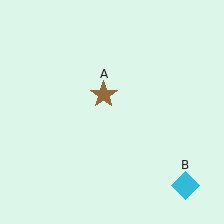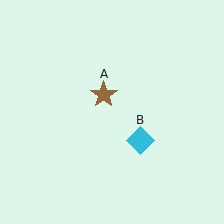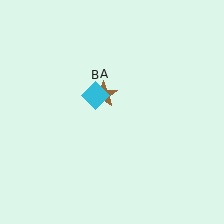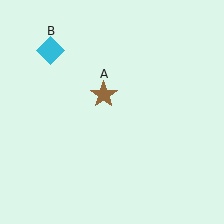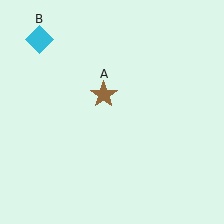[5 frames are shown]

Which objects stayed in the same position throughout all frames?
Brown star (object A) remained stationary.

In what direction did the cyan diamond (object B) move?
The cyan diamond (object B) moved up and to the left.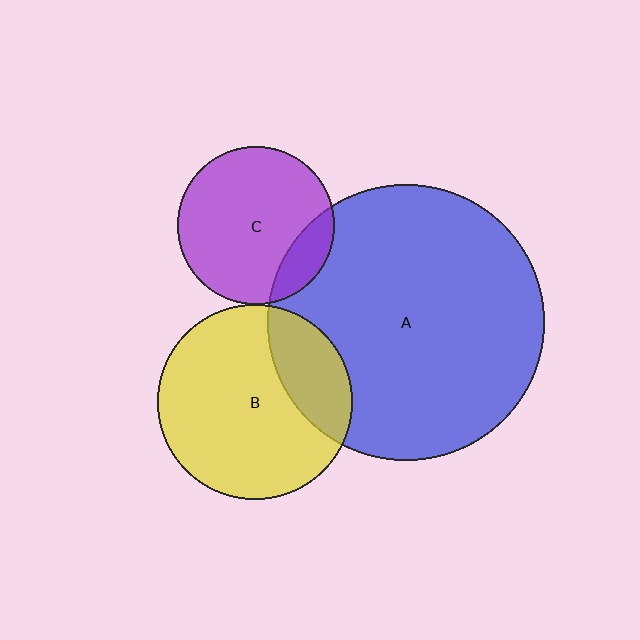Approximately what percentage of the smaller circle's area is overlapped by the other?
Approximately 15%.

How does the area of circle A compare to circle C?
Approximately 3.1 times.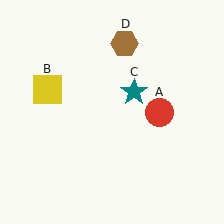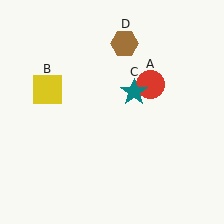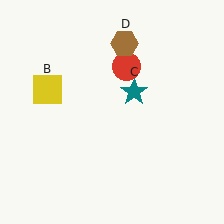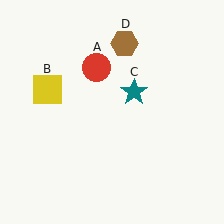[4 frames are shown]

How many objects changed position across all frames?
1 object changed position: red circle (object A).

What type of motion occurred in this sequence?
The red circle (object A) rotated counterclockwise around the center of the scene.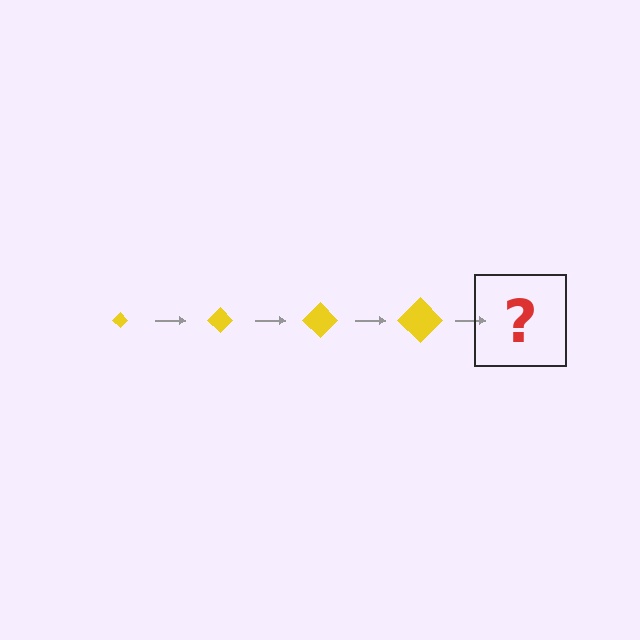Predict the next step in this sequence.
The next step is a yellow diamond, larger than the previous one.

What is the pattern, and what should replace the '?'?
The pattern is that the diamond gets progressively larger each step. The '?' should be a yellow diamond, larger than the previous one.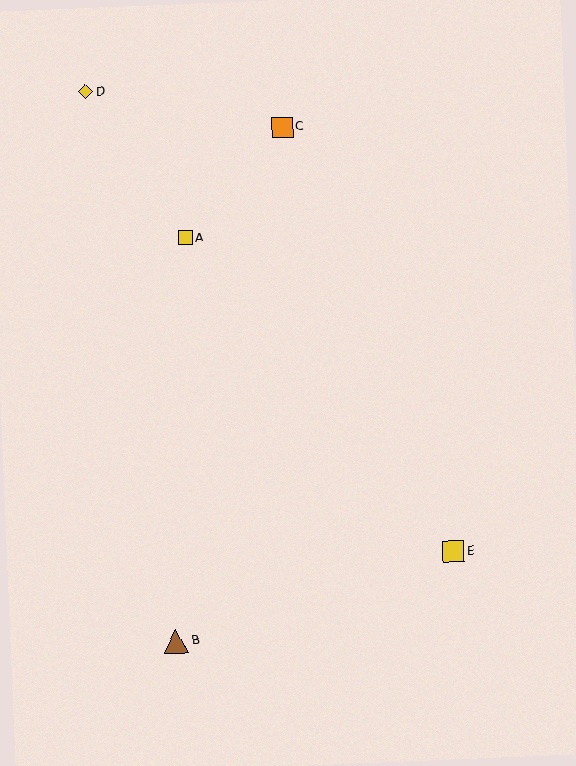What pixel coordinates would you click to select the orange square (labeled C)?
Click at (282, 127) to select the orange square C.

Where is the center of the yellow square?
The center of the yellow square is at (453, 551).